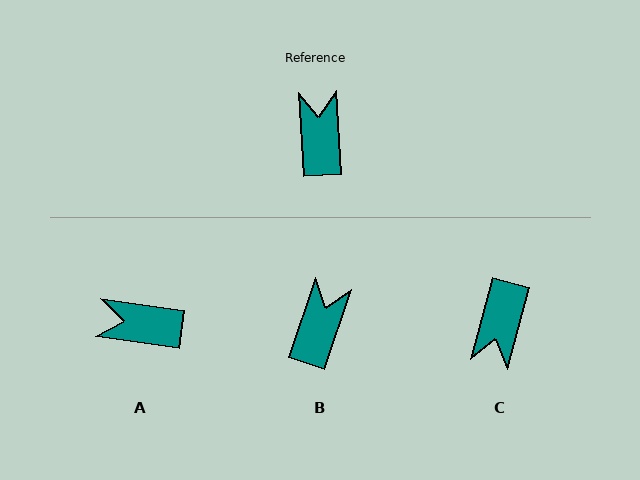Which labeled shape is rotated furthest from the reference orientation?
C, about 161 degrees away.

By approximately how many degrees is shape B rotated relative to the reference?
Approximately 23 degrees clockwise.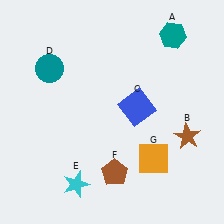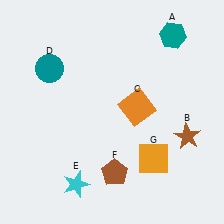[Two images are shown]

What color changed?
The square (C) changed from blue in Image 1 to orange in Image 2.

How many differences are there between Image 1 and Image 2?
There is 1 difference between the two images.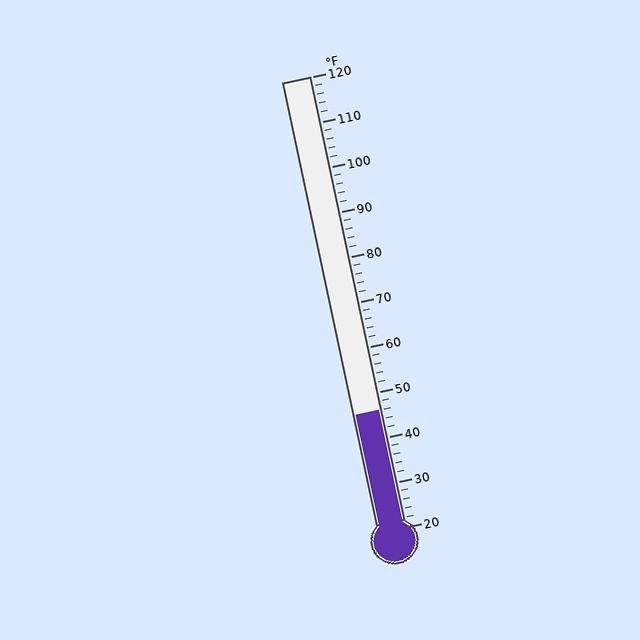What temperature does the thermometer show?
The thermometer shows approximately 46°F.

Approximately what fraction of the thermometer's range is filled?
The thermometer is filled to approximately 25% of its range.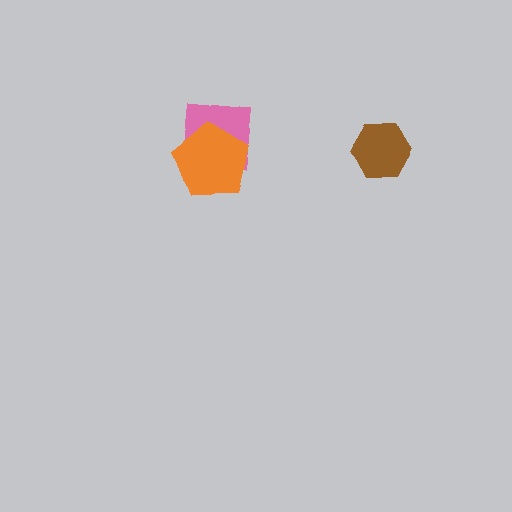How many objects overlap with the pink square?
1 object overlaps with the pink square.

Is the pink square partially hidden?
Yes, it is partially covered by another shape.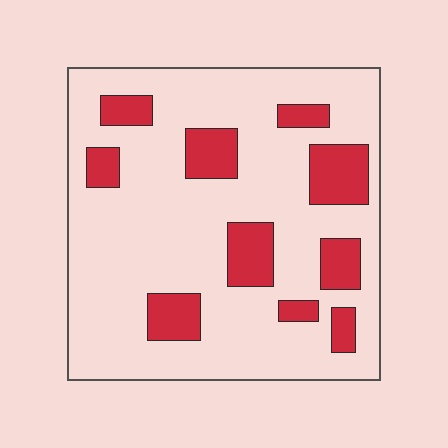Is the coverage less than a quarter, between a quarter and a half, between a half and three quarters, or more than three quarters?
Less than a quarter.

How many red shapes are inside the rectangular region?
10.